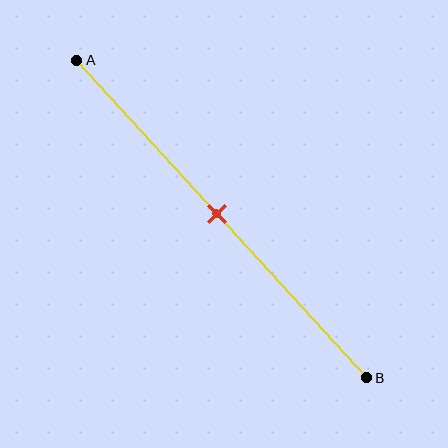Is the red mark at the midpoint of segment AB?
Yes, the mark is approximately at the midpoint.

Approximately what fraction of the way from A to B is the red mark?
The red mark is approximately 50% of the way from A to B.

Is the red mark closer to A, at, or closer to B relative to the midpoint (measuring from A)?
The red mark is approximately at the midpoint of segment AB.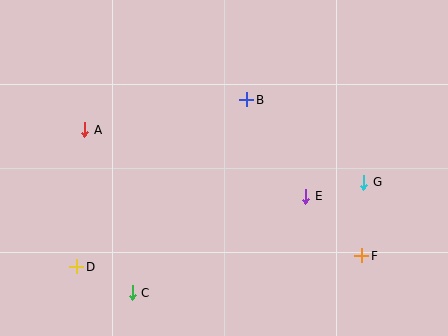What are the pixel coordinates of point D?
Point D is at (77, 267).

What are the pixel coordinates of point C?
Point C is at (132, 293).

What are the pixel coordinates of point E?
Point E is at (306, 196).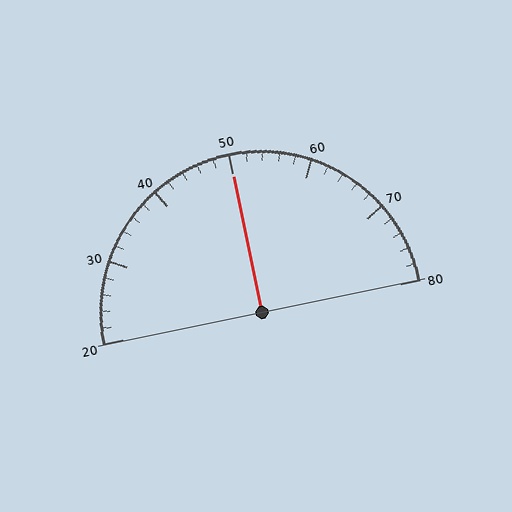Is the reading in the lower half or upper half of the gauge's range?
The reading is in the upper half of the range (20 to 80).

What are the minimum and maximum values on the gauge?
The gauge ranges from 20 to 80.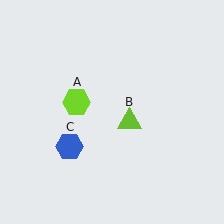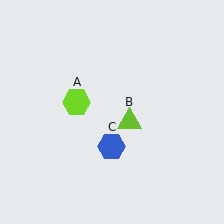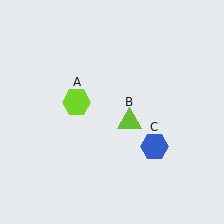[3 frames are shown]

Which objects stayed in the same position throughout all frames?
Lime hexagon (object A) and lime triangle (object B) remained stationary.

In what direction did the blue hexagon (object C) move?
The blue hexagon (object C) moved right.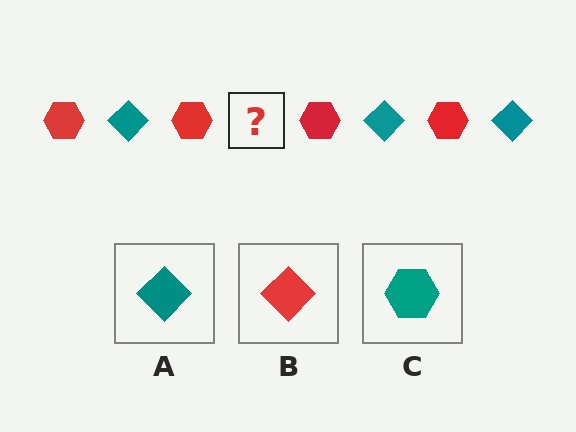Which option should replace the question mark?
Option A.